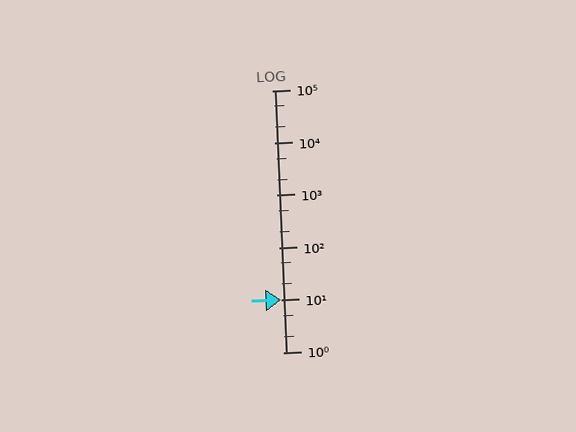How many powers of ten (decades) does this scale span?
The scale spans 5 decades, from 1 to 100000.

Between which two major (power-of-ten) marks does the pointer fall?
The pointer is between 10 and 100.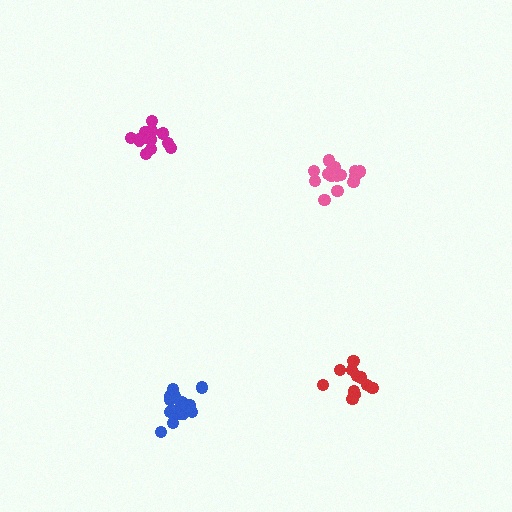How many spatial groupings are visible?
There are 4 spatial groupings.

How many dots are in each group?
Group 1: 14 dots, Group 2: 15 dots, Group 3: 18 dots, Group 4: 12 dots (59 total).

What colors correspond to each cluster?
The clusters are colored: magenta, pink, blue, red.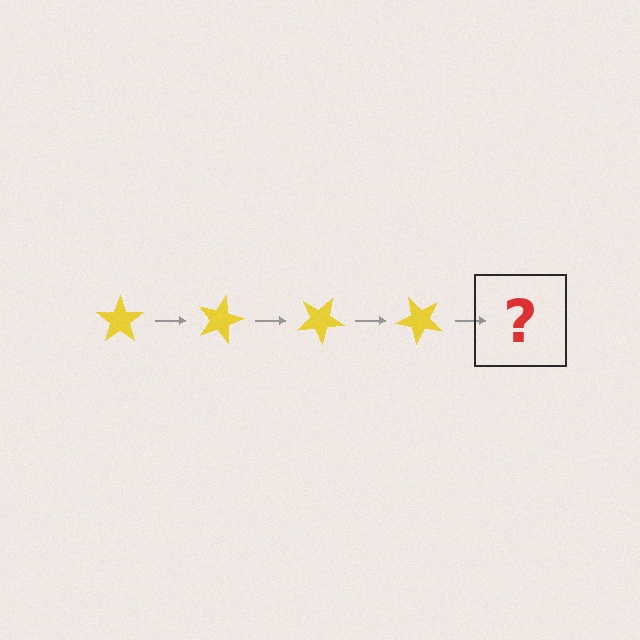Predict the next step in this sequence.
The next step is a yellow star rotated 60 degrees.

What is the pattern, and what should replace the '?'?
The pattern is that the star rotates 15 degrees each step. The '?' should be a yellow star rotated 60 degrees.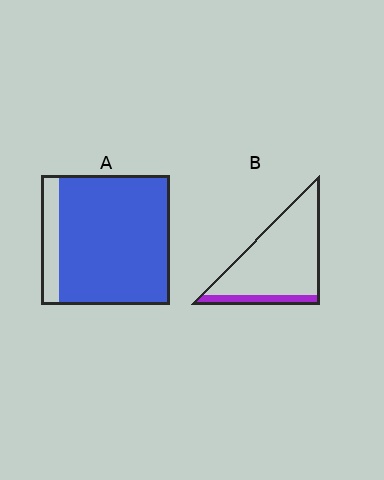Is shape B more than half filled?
No.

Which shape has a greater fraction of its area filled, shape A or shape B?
Shape A.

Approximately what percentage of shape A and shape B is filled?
A is approximately 85% and B is approximately 15%.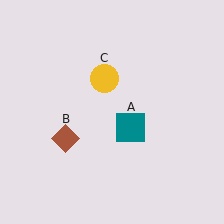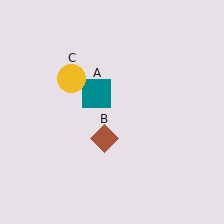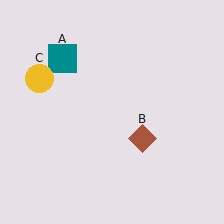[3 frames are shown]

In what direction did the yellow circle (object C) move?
The yellow circle (object C) moved left.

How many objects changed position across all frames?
3 objects changed position: teal square (object A), brown diamond (object B), yellow circle (object C).